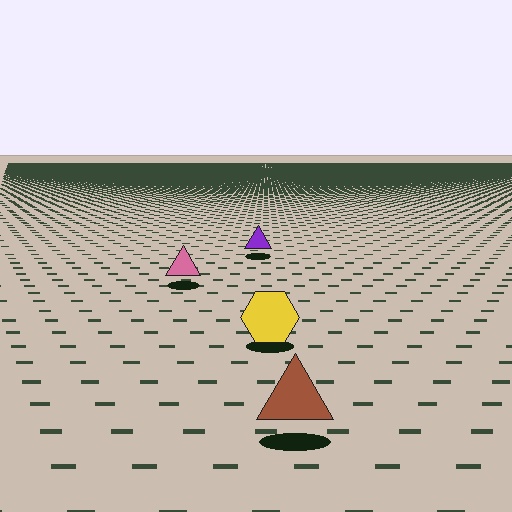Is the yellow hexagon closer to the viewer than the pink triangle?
Yes. The yellow hexagon is closer — you can tell from the texture gradient: the ground texture is coarser near it.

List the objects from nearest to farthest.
From nearest to farthest: the brown triangle, the yellow hexagon, the pink triangle, the purple triangle.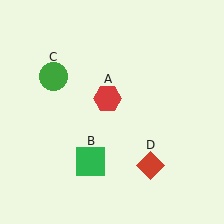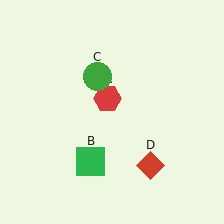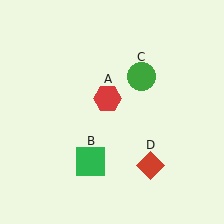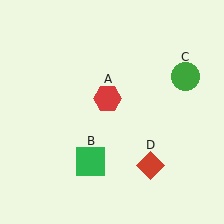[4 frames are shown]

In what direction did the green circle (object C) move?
The green circle (object C) moved right.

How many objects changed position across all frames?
1 object changed position: green circle (object C).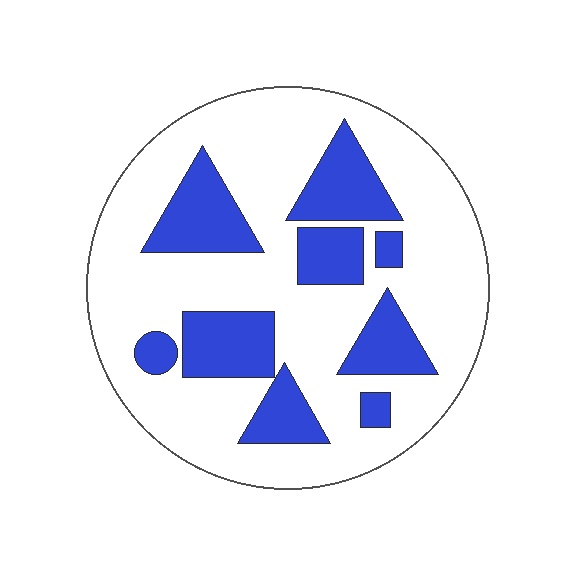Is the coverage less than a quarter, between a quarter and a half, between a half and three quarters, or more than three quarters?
Between a quarter and a half.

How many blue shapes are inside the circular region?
9.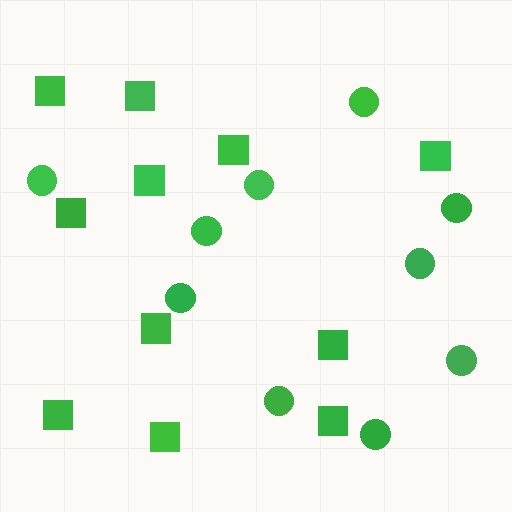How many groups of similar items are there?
There are 2 groups: one group of circles (10) and one group of squares (11).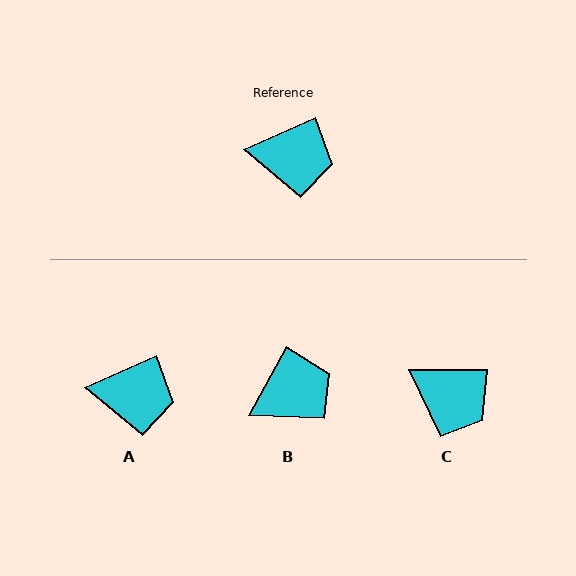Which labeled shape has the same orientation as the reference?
A.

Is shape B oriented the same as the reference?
No, it is off by about 37 degrees.